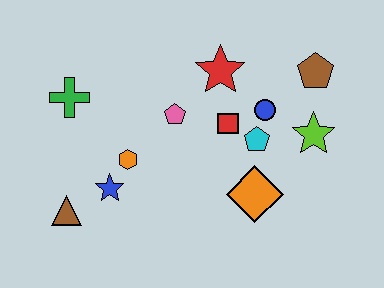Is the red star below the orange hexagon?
No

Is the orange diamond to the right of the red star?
Yes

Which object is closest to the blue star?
The orange hexagon is closest to the blue star.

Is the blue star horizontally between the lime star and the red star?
No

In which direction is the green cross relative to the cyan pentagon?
The green cross is to the left of the cyan pentagon.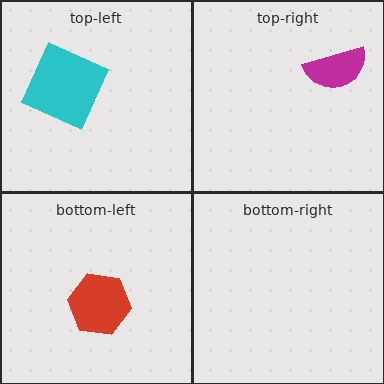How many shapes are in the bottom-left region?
1.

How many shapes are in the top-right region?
1.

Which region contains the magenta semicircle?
The top-right region.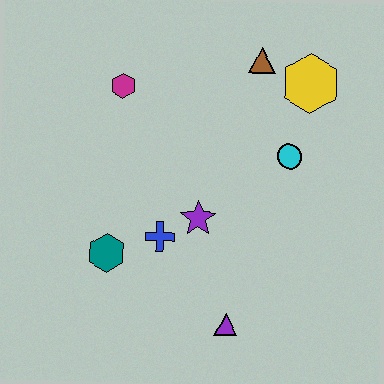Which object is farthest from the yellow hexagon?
The teal hexagon is farthest from the yellow hexagon.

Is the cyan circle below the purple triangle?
No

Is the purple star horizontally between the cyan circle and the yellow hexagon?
No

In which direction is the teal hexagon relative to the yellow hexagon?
The teal hexagon is to the left of the yellow hexagon.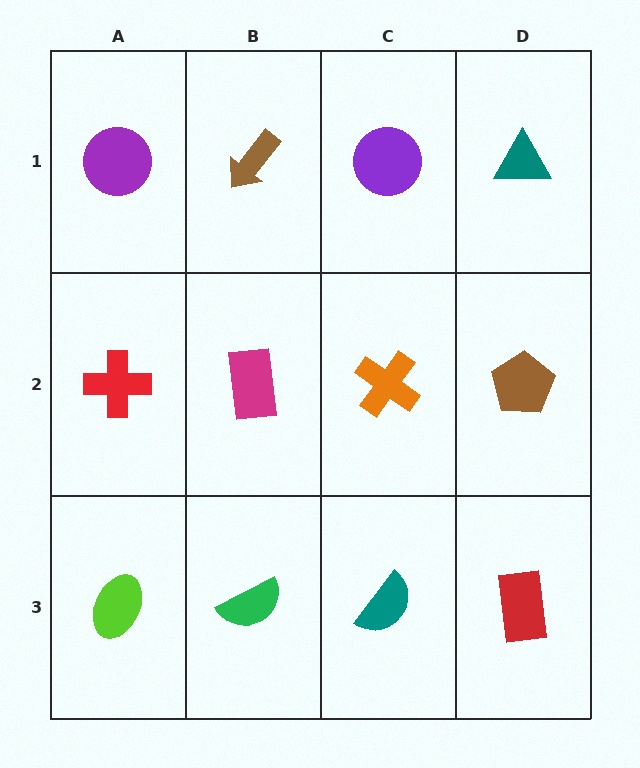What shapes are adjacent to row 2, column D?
A teal triangle (row 1, column D), a red rectangle (row 3, column D), an orange cross (row 2, column C).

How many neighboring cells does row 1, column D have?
2.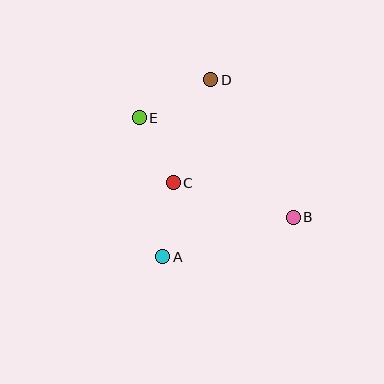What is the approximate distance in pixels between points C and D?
The distance between C and D is approximately 110 pixels.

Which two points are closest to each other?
Points C and E are closest to each other.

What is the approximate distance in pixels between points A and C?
The distance between A and C is approximately 74 pixels.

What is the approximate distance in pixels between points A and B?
The distance between A and B is approximately 136 pixels.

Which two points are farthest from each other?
Points A and D are farthest from each other.